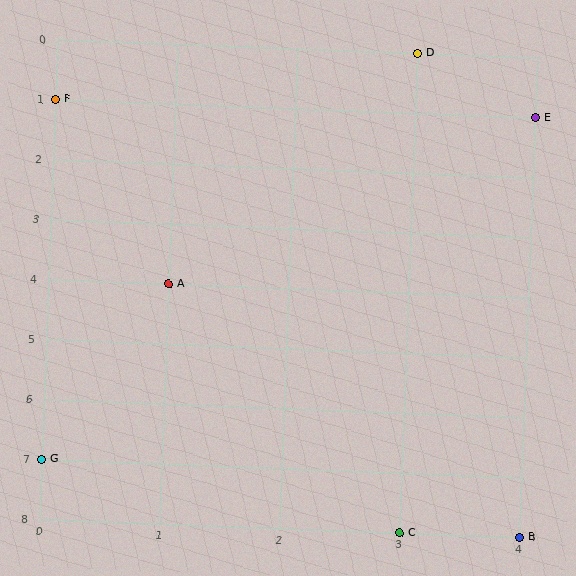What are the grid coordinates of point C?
Point C is at grid coordinates (3, 8).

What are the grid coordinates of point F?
Point F is at grid coordinates (0, 1).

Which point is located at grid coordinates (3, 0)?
Point D is at (3, 0).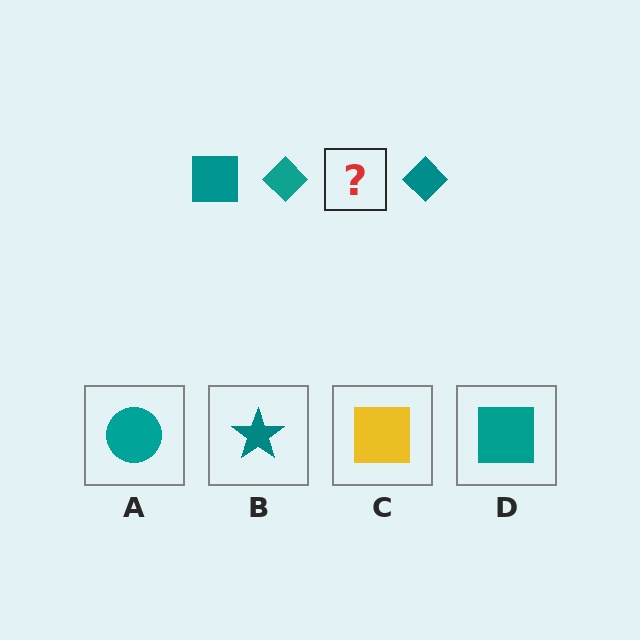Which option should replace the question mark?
Option D.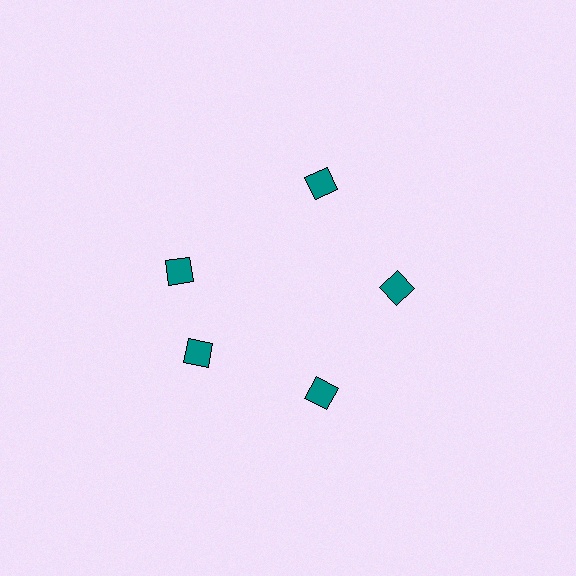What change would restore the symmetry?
The symmetry would be restored by rotating it back into even spacing with its neighbors so that all 5 diamonds sit at equal angles and equal distance from the center.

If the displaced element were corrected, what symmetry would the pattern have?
It would have 5-fold rotational symmetry — the pattern would map onto itself every 72 degrees.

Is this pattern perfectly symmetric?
No. The 5 teal diamonds are arranged in a ring, but one element near the 10 o'clock position is rotated out of alignment along the ring, breaking the 5-fold rotational symmetry.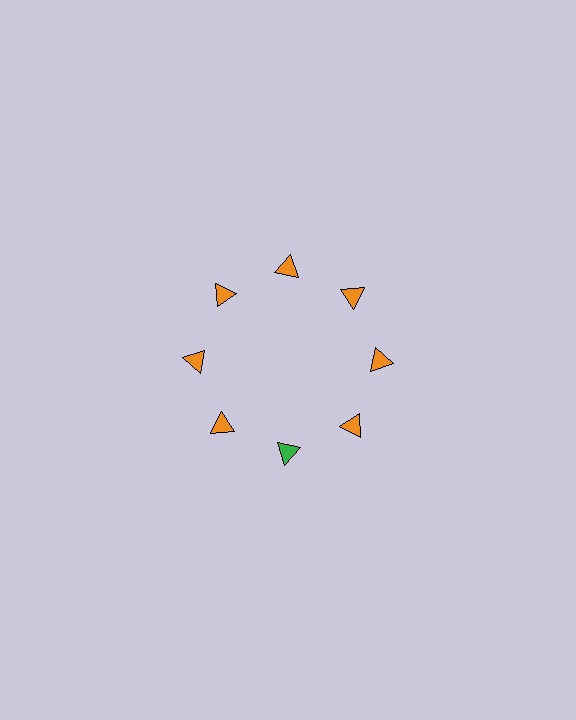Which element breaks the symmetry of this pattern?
The green triangle at roughly the 6 o'clock position breaks the symmetry. All other shapes are orange triangles.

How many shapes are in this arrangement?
There are 8 shapes arranged in a ring pattern.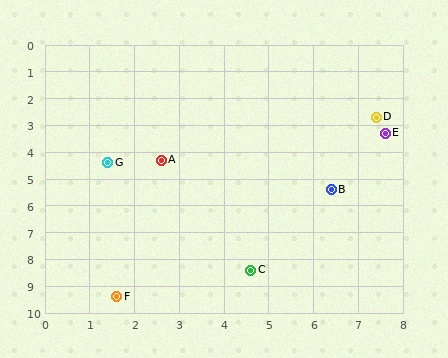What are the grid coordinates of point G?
Point G is at approximately (1.4, 4.4).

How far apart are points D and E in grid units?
Points D and E are about 0.6 grid units apart.